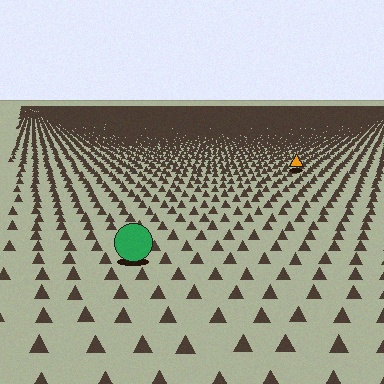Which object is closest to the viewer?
The green circle is closest. The texture marks near it are larger and more spread out.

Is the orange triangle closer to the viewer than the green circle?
No. The green circle is closer — you can tell from the texture gradient: the ground texture is coarser near it.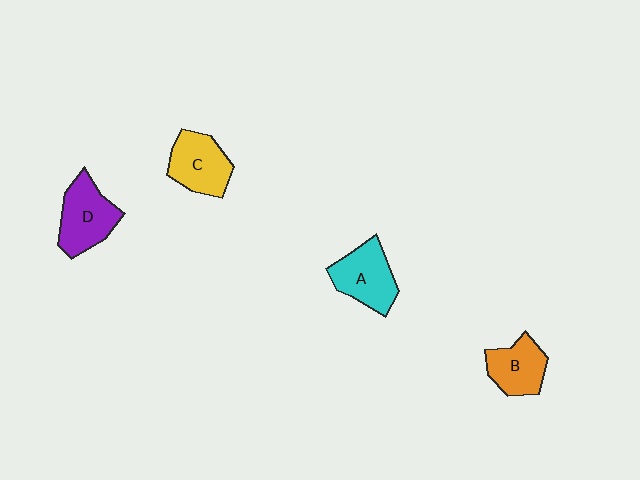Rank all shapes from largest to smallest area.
From largest to smallest: D (purple), A (cyan), C (yellow), B (orange).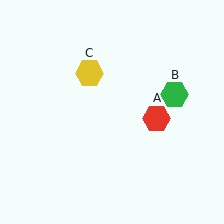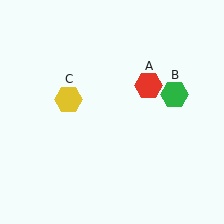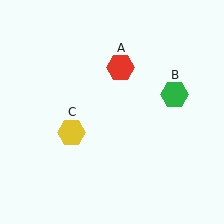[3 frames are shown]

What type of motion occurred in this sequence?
The red hexagon (object A), yellow hexagon (object C) rotated counterclockwise around the center of the scene.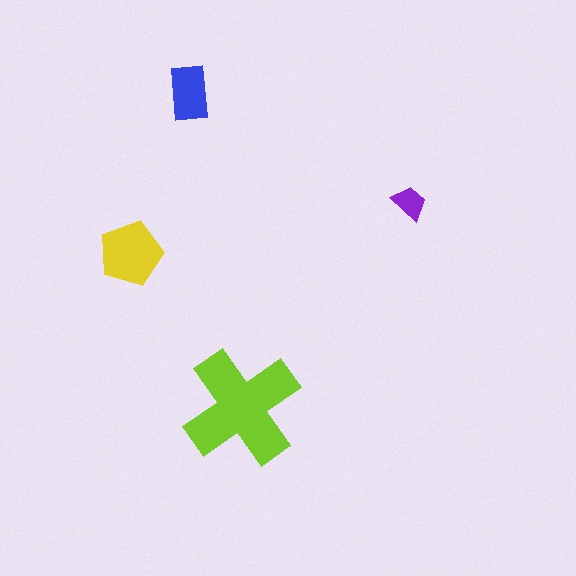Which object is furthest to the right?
The purple trapezoid is rightmost.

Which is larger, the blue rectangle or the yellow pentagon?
The yellow pentagon.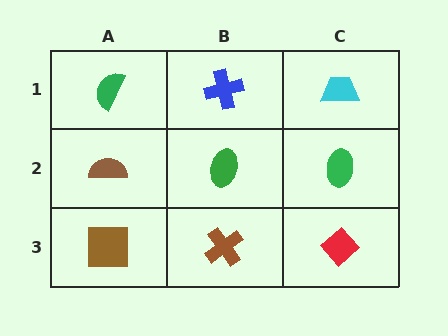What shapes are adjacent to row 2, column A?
A green semicircle (row 1, column A), a brown square (row 3, column A), a green ellipse (row 2, column B).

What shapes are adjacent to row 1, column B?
A green ellipse (row 2, column B), a green semicircle (row 1, column A), a cyan trapezoid (row 1, column C).